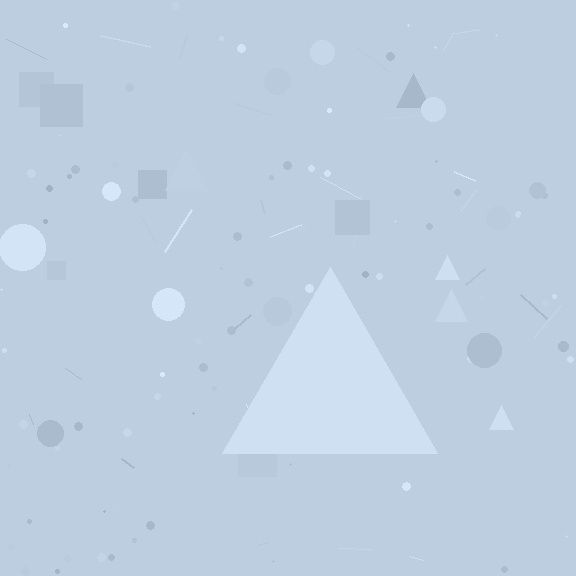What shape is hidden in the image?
A triangle is hidden in the image.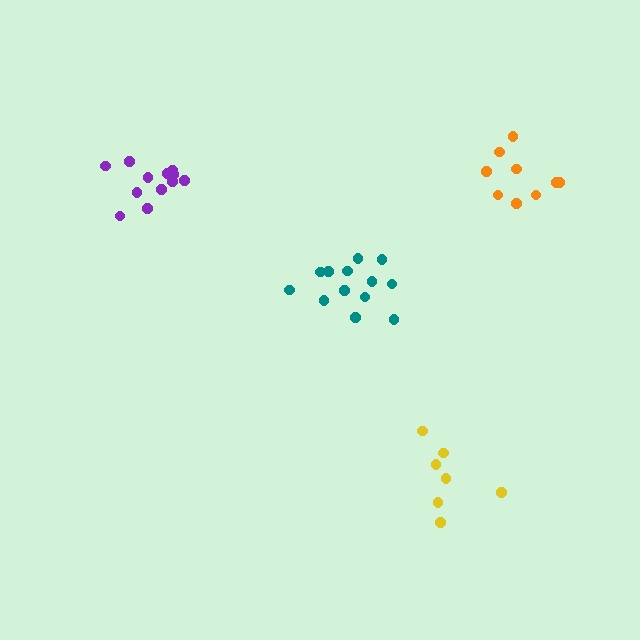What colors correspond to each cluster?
The clusters are colored: yellow, purple, orange, teal.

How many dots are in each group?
Group 1: 7 dots, Group 2: 12 dots, Group 3: 9 dots, Group 4: 13 dots (41 total).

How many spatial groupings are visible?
There are 4 spatial groupings.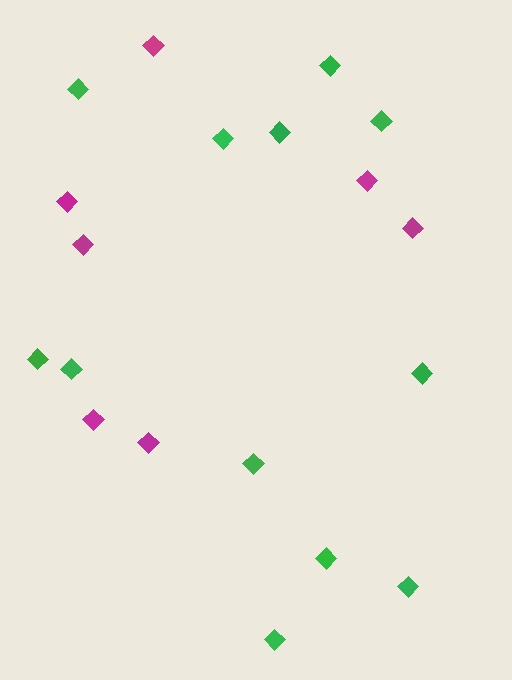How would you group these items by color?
There are 2 groups: one group of magenta diamonds (7) and one group of green diamonds (12).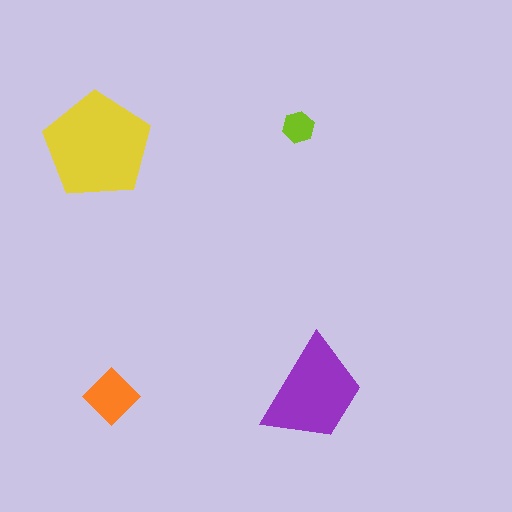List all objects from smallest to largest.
The lime hexagon, the orange diamond, the purple trapezoid, the yellow pentagon.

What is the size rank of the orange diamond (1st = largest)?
3rd.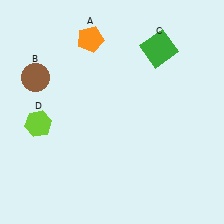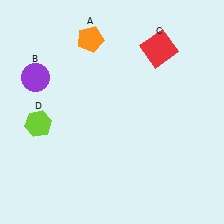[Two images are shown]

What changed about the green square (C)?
In Image 1, C is green. In Image 2, it changed to red.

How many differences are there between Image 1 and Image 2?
There are 2 differences between the two images.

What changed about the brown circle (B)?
In Image 1, B is brown. In Image 2, it changed to purple.